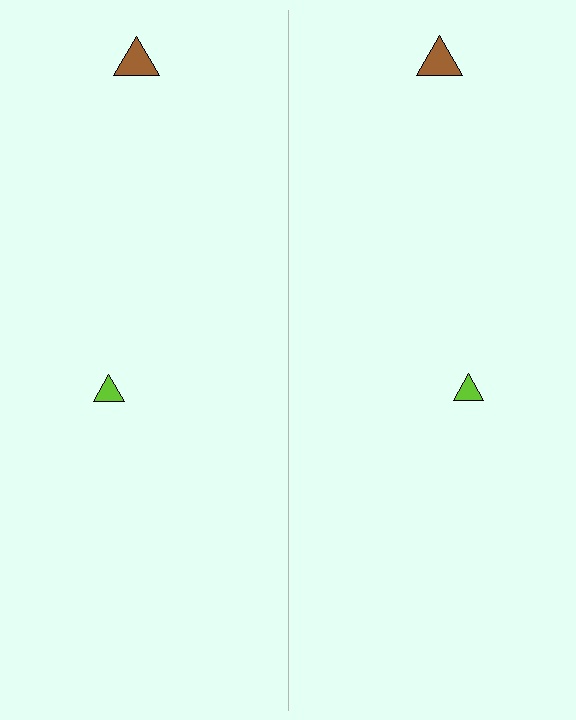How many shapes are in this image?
There are 4 shapes in this image.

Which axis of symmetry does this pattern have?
The pattern has a vertical axis of symmetry running through the center of the image.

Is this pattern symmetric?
Yes, this pattern has bilateral (reflection) symmetry.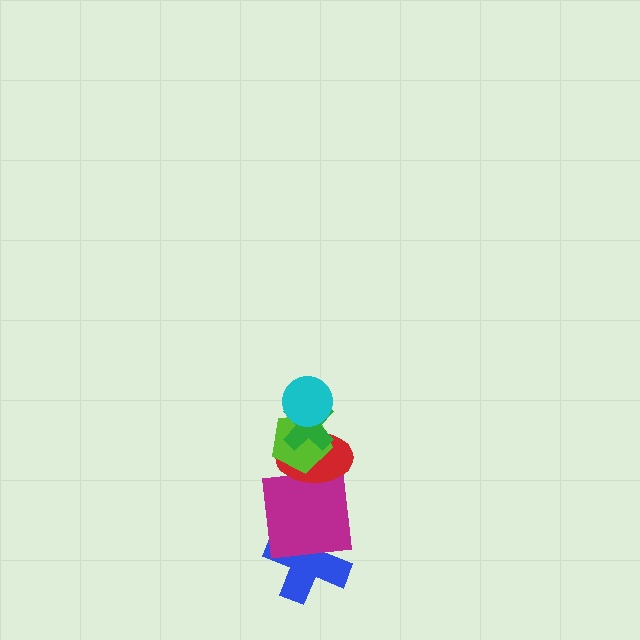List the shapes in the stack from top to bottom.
From top to bottom: the cyan circle, the green cross, the lime pentagon, the red ellipse, the magenta square, the blue cross.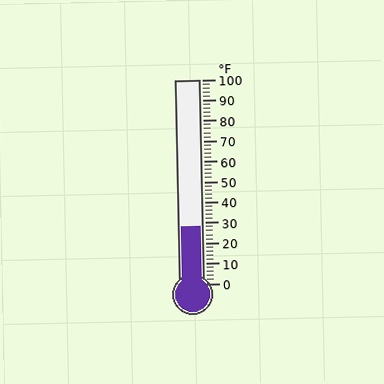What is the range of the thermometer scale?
The thermometer scale ranges from 0°F to 100°F.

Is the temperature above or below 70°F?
The temperature is below 70°F.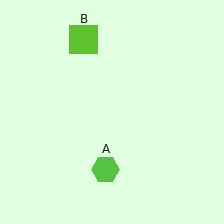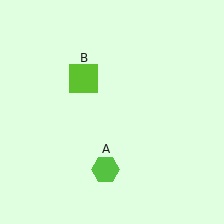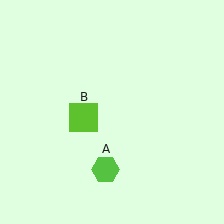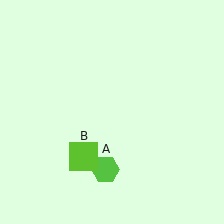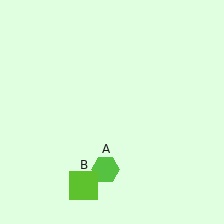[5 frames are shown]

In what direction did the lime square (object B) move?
The lime square (object B) moved down.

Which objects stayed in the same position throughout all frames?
Lime hexagon (object A) remained stationary.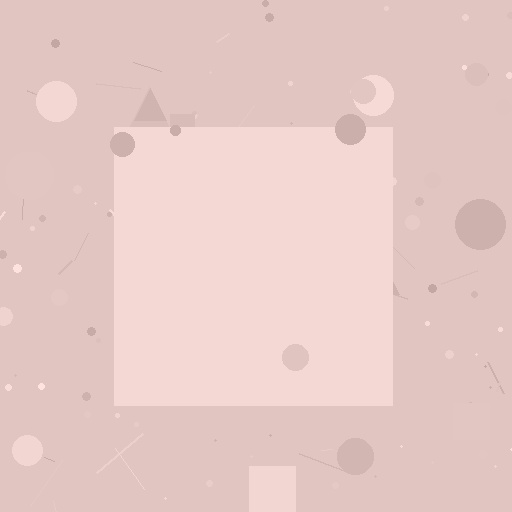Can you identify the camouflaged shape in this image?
The camouflaged shape is a square.